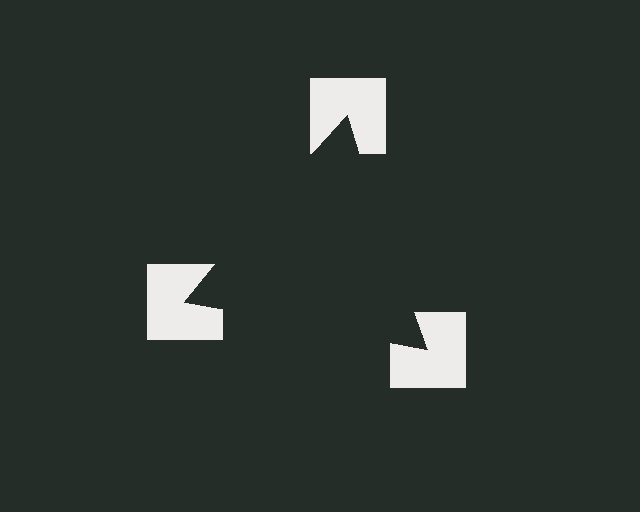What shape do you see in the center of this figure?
An illusory triangle — its edges are inferred from the aligned wedge cuts in the notched squares, not physically drawn.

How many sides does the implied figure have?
3 sides.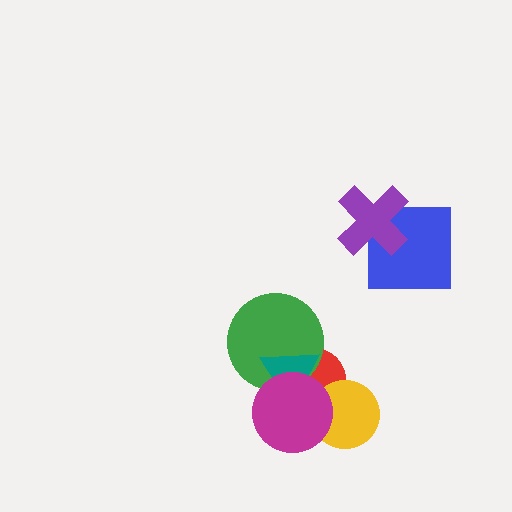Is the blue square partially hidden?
Yes, it is partially covered by another shape.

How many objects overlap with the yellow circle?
2 objects overlap with the yellow circle.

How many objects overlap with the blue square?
1 object overlaps with the blue square.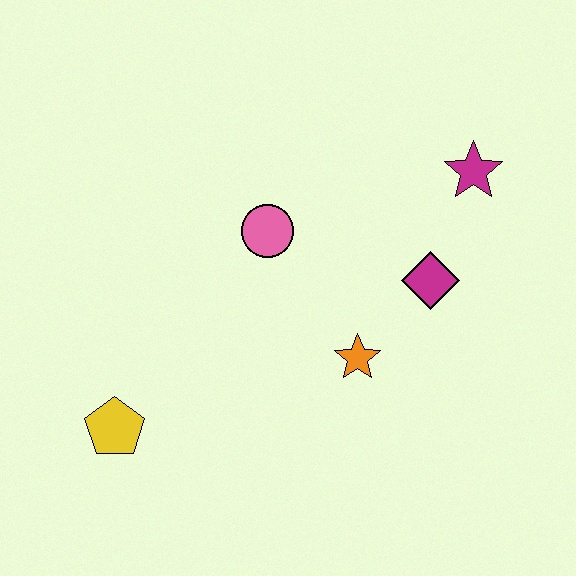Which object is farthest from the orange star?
The yellow pentagon is farthest from the orange star.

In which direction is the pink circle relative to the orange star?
The pink circle is above the orange star.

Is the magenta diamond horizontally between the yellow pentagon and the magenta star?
Yes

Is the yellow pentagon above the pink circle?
No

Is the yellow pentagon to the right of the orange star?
No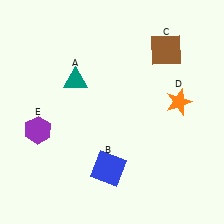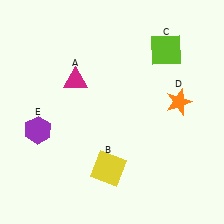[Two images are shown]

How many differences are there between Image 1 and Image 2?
There are 3 differences between the two images.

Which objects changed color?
A changed from teal to magenta. B changed from blue to yellow. C changed from brown to lime.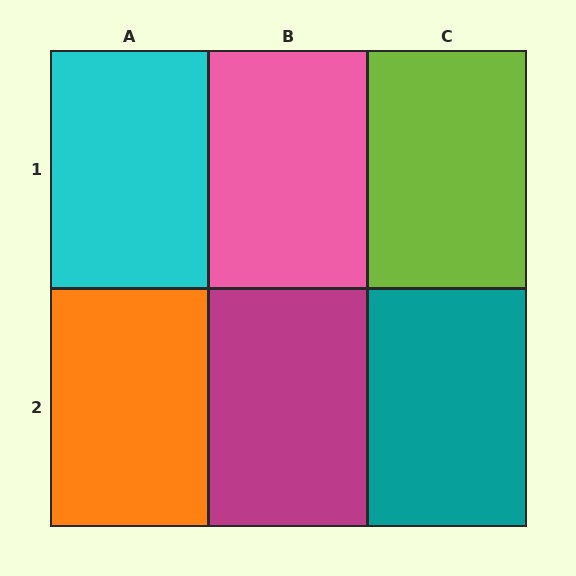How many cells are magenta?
1 cell is magenta.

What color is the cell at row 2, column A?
Orange.